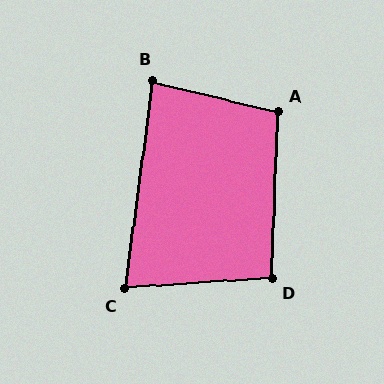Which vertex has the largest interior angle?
A, at approximately 102 degrees.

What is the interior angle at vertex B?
Approximately 84 degrees (acute).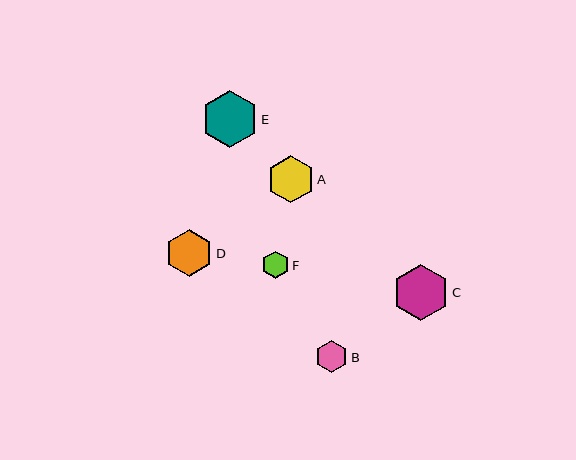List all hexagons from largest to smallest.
From largest to smallest: E, C, D, A, B, F.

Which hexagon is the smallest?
Hexagon F is the smallest with a size of approximately 28 pixels.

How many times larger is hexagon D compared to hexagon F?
Hexagon D is approximately 1.7 times the size of hexagon F.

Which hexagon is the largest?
Hexagon E is the largest with a size of approximately 57 pixels.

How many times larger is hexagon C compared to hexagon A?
Hexagon C is approximately 1.2 times the size of hexagon A.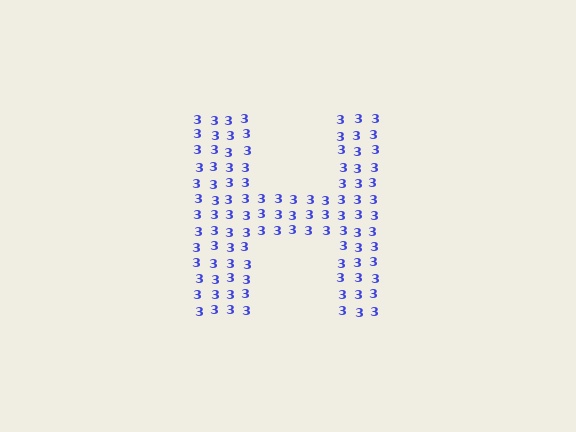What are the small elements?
The small elements are digit 3's.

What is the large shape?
The large shape is the letter H.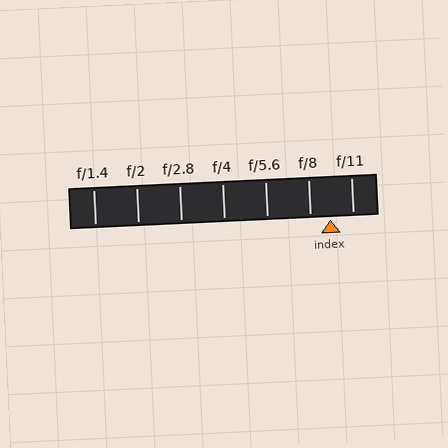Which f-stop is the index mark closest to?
The index mark is closest to f/8.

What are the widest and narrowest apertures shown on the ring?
The widest aperture shown is f/1.4 and the narrowest is f/11.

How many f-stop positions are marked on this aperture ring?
There are 7 f-stop positions marked.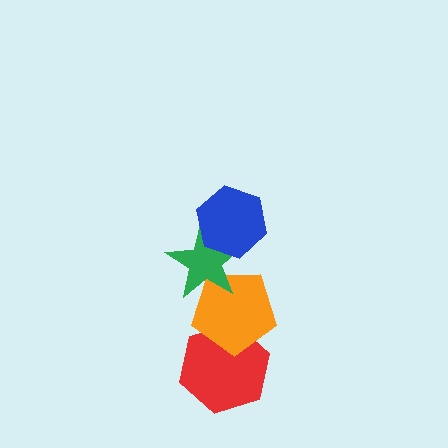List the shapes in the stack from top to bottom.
From top to bottom: the blue hexagon, the green star, the orange pentagon, the red hexagon.